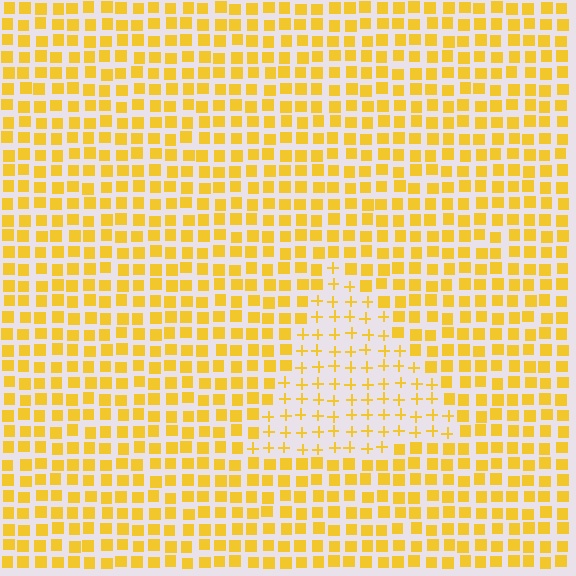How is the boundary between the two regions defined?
The boundary is defined by a change in element shape: plus signs inside vs. squares outside. All elements share the same color and spacing.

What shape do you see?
I see a triangle.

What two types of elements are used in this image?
The image uses plus signs inside the triangle region and squares outside it.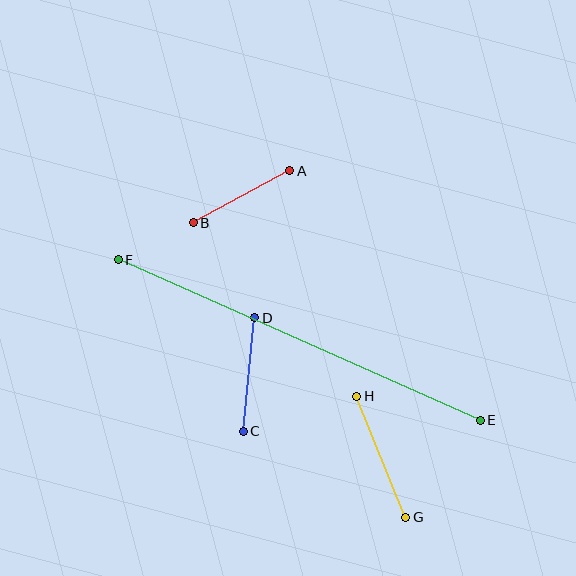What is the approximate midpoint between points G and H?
The midpoint is at approximately (381, 457) pixels.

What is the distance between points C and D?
The distance is approximately 114 pixels.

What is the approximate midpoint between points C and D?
The midpoint is at approximately (249, 375) pixels.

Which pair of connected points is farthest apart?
Points E and F are farthest apart.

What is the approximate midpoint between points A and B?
The midpoint is at approximately (242, 197) pixels.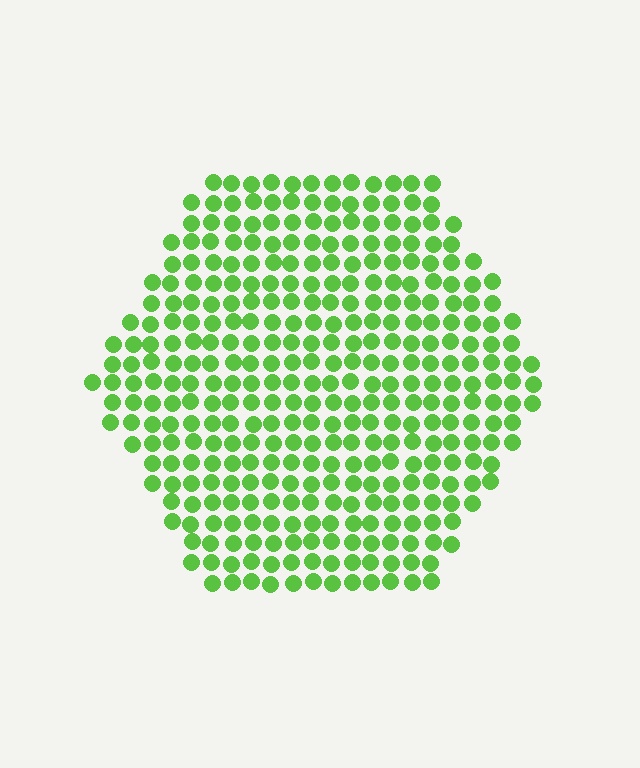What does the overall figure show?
The overall figure shows a hexagon.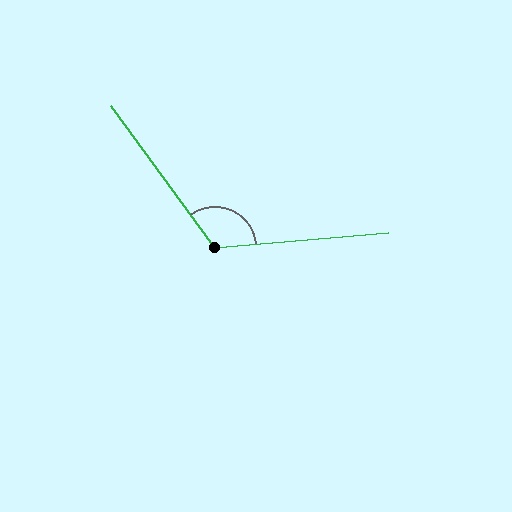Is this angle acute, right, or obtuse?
It is obtuse.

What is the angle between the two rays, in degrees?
Approximately 121 degrees.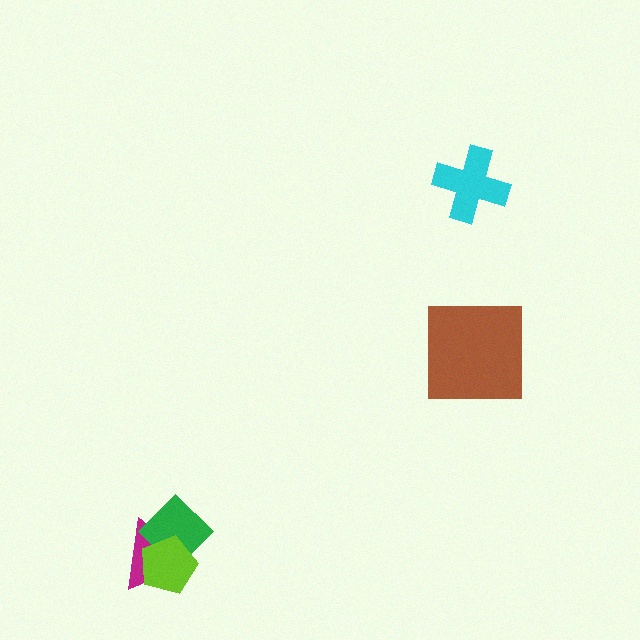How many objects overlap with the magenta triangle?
2 objects overlap with the magenta triangle.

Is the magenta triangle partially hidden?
Yes, it is partially covered by another shape.